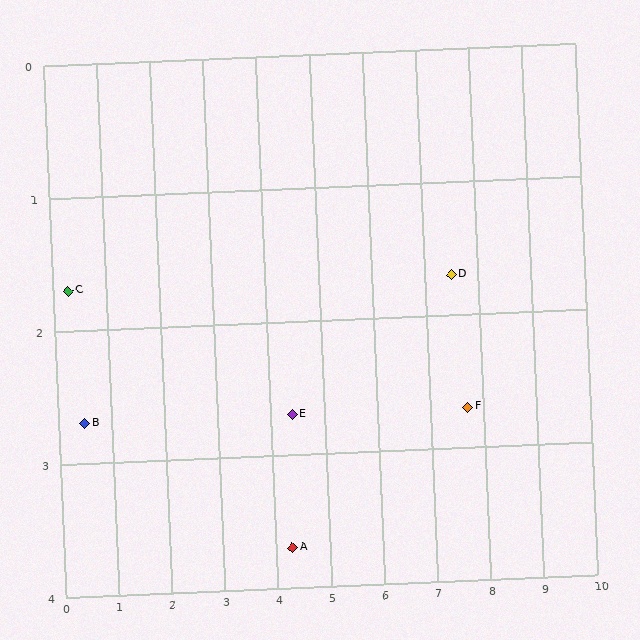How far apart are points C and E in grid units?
Points C and E are about 4.2 grid units apart.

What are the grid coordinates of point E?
Point E is at approximately (4.4, 2.7).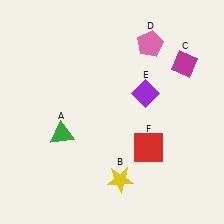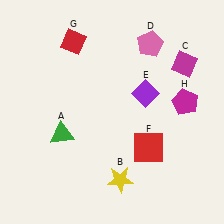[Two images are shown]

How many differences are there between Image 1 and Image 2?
There are 2 differences between the two images.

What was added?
A red diamond (G), a magenta pentagon (H) were added in Image 2.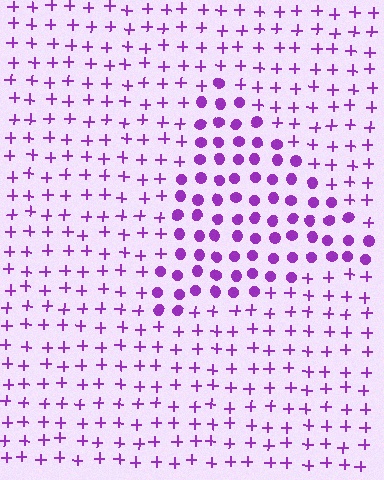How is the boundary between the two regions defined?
The boundary is defined by a change in element shape: circles inside vs. plus signs outside. All elements share the same color and spacing.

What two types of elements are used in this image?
The image uses circles inside the triangle region and plus signs outside it.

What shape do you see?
I see a triangle.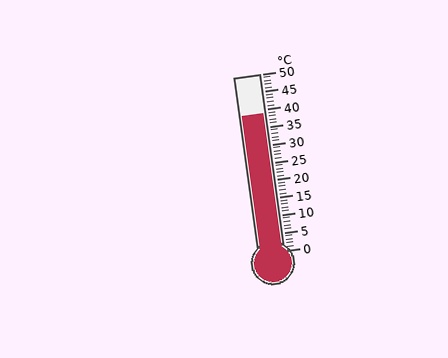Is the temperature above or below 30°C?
The temperature is above 30°C.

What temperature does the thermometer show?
The thermometer shows approximately 39°C.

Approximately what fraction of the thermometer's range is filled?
The thermometer is filled to approximately 80% of its range.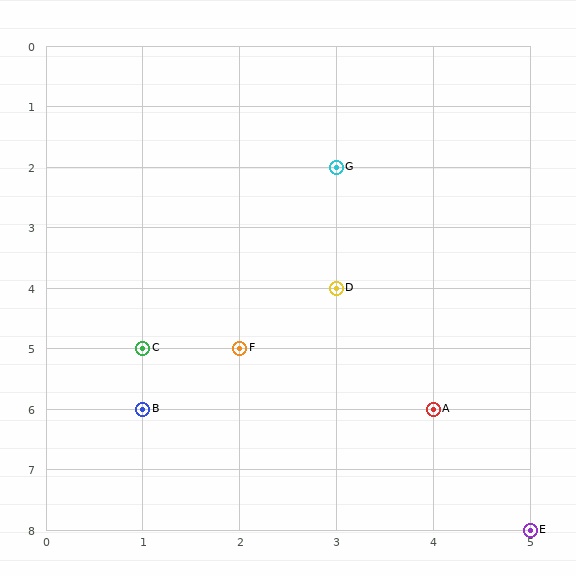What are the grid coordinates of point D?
Point D is at grid coordinates (3, 4).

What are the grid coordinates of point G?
Point G is at grid coordinates (3, 2).